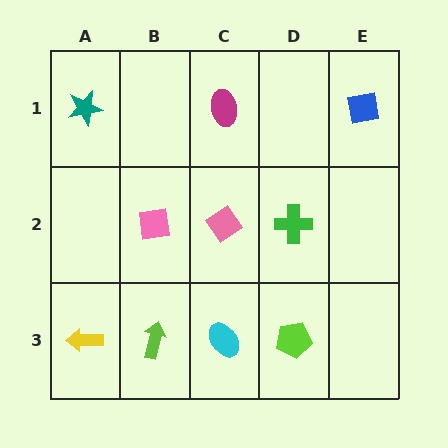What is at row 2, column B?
A pink square.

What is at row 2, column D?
A green cross.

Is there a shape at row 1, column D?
No, that cell is empty.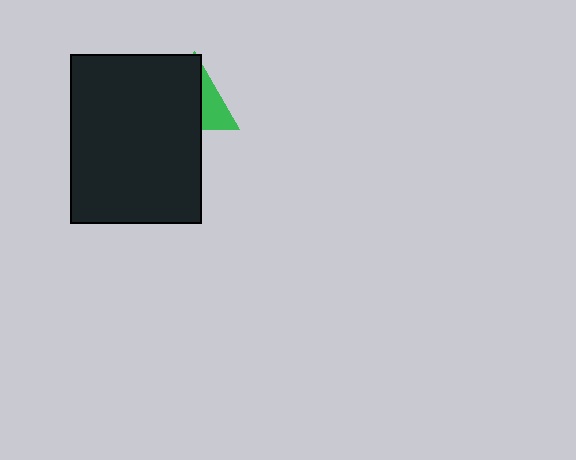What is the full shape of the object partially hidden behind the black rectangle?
The partially hidden object is a green triangle.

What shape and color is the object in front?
The object in front is a black rectangle.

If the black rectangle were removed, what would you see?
You would see the complete green triangle.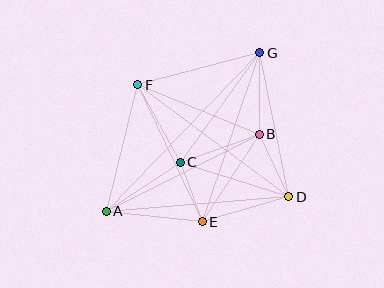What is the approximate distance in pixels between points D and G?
The distance between D and G is approximately 147 pixels.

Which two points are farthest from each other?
Points A and G are farthest from each other.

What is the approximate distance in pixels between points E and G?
The distance between E and G is approximately 178 pixels.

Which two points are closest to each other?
Points C and E are closest to each other.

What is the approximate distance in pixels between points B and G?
The distance between B and G is approximately 82 pixels.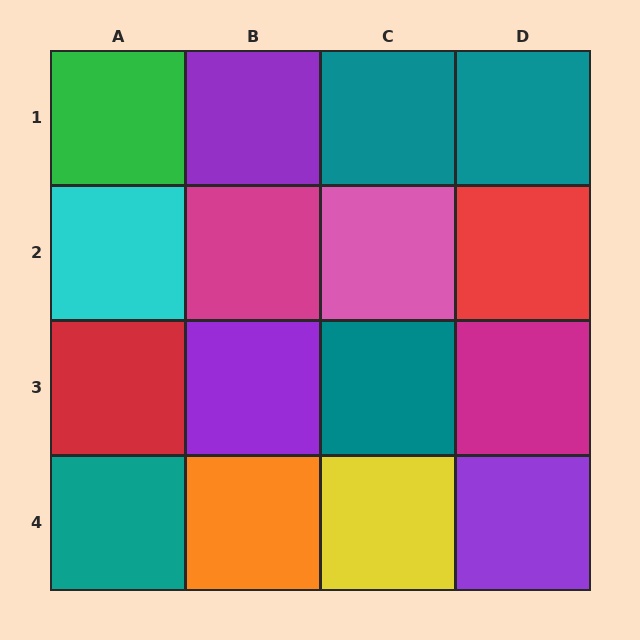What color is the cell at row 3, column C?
Teal.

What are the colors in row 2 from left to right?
Cyan, magenta, pink, red.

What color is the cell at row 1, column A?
Green.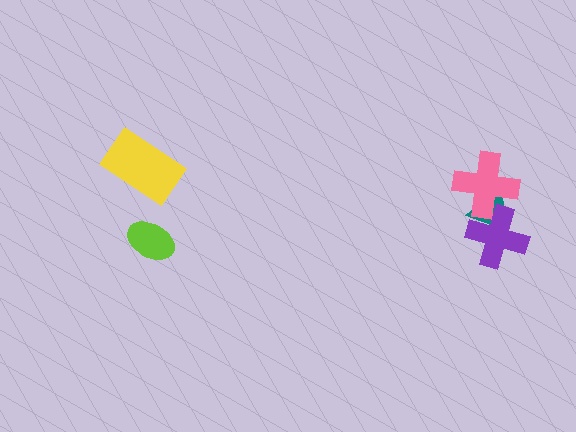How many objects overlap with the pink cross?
2 objects overlap with the pink cross.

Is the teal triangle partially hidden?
Yes, it is partially covered by another shape.